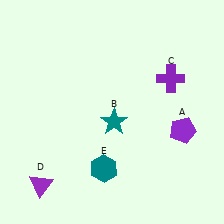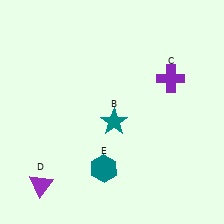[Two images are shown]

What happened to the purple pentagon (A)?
The purple pentagon (A) was removed in Image 2. It was in the bottom-right area of Image 1.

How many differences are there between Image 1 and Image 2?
There is 1 difference between the two images.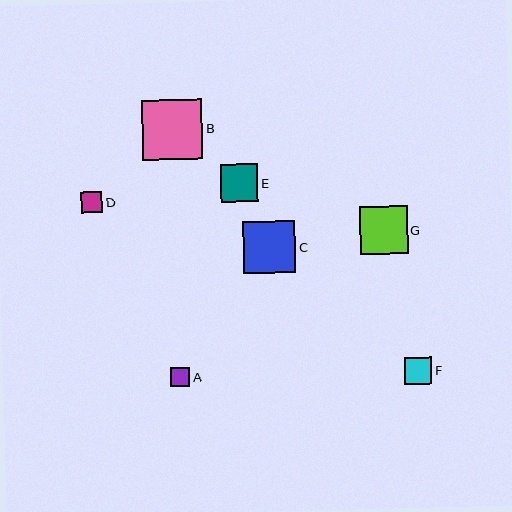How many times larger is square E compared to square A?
Square E is approximately 2.0 times the size of square A.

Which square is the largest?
Square B is the largest with a size of approximately 60 pixels.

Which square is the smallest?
Square A is the smallest with a size of approximately 19 pixels.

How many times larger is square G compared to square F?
Square G is approximately 1.7 times the size of square F.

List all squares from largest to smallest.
From largest to smallest: B, C, G, E, F, D, A.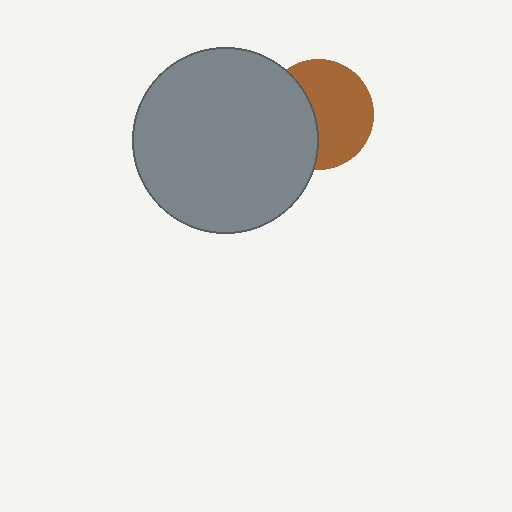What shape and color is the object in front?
The object in front is a gray circle.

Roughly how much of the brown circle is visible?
About half of it is visible (roughly 60%).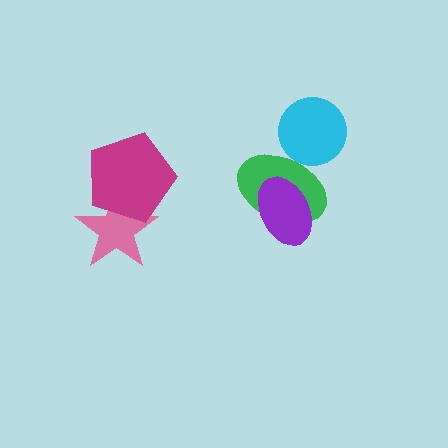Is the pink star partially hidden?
Yes, it is partially covered by another shape.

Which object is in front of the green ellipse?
The purple ellipse is in front of the green ellipse.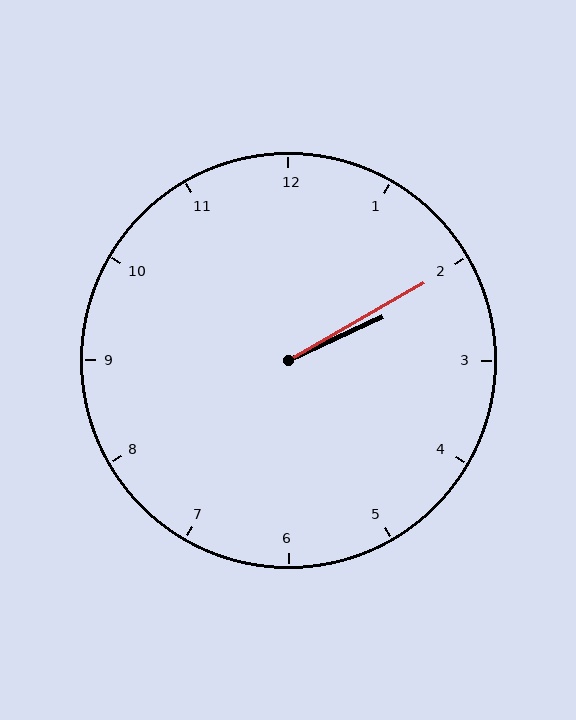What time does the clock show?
2:10.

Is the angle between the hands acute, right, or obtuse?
It is acute.